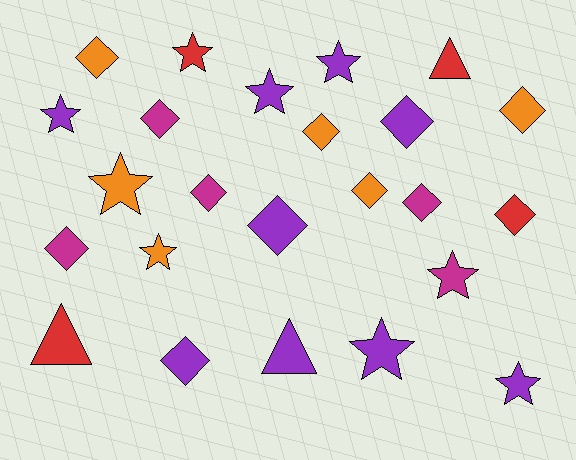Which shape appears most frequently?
Diamond, with 12 objects.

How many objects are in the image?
There are 24 objects.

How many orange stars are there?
There are 2 orange stars.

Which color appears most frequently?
Purple, with 9 objects.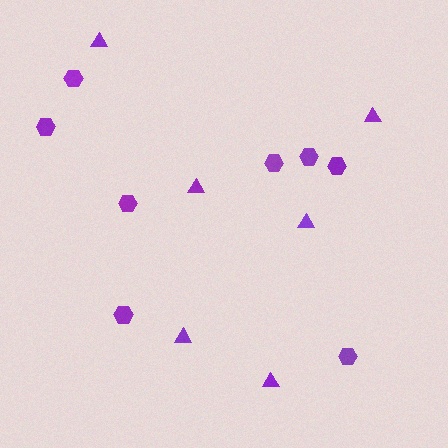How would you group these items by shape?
There are 2 groups: one group of hexagons (8) and one group of triangles (6).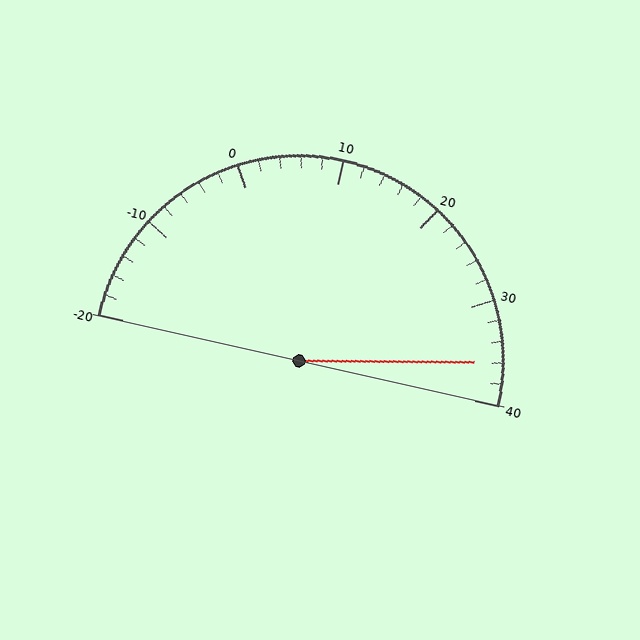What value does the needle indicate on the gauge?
The needle indicates approximately 36.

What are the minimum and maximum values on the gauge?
The gauge ranges from -20 to 40.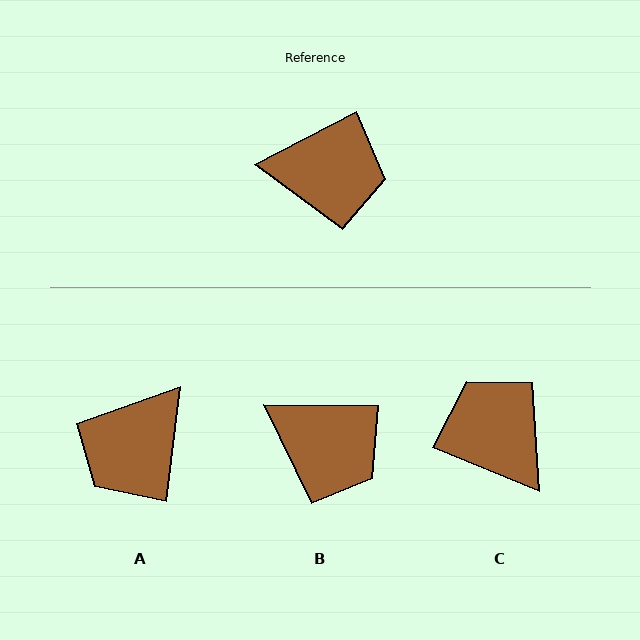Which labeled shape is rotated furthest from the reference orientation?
C, about 130 degrees away.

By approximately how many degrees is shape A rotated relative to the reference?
Approximately 124 degrees clockwise.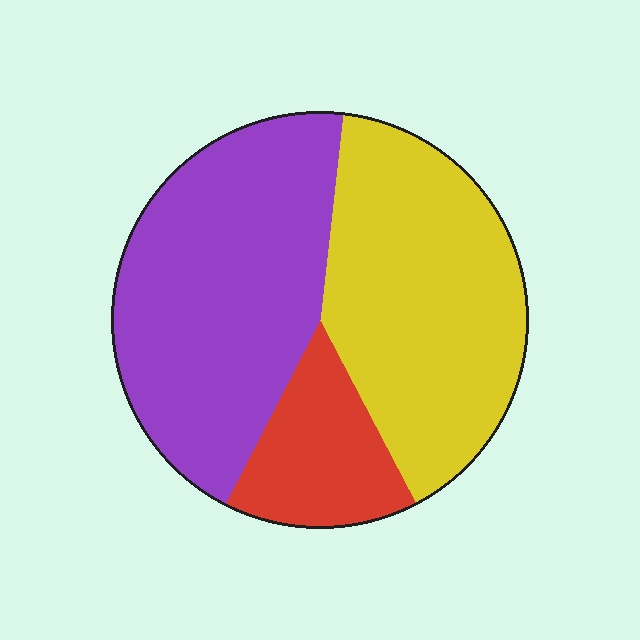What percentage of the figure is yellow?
Yellow covers about 40% of the figure.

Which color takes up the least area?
Red, at roughly 15%.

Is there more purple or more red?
Purple.